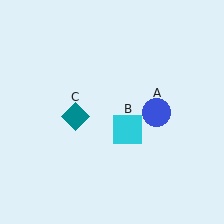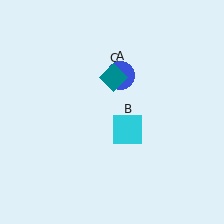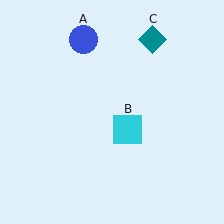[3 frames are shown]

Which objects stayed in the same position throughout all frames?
Cyan square (object B) remained stationary.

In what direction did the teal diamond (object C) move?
The teal diamond (object C) moved up and to the right.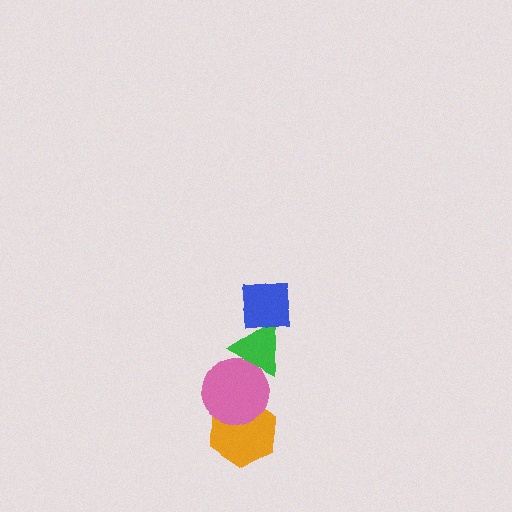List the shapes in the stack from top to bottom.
From top to bottom: the blue square, the green triangle, the pink circle, the orange hexagon.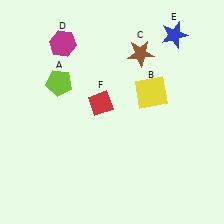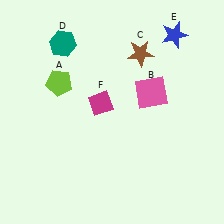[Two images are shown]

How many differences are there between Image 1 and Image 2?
There are 3 differences between the two images.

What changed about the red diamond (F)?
In Image 1, F is red. In Image 2, it changed to magenta.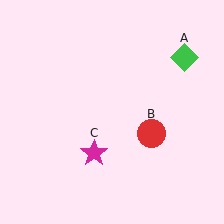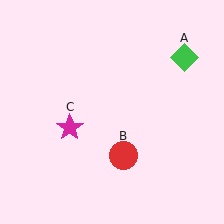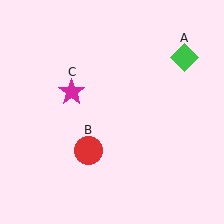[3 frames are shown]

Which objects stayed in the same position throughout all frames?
Green diamond (object A) remained stationary.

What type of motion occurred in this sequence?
The red circle (object B), magenta star (object C) rotated clockwise around the center of the scene.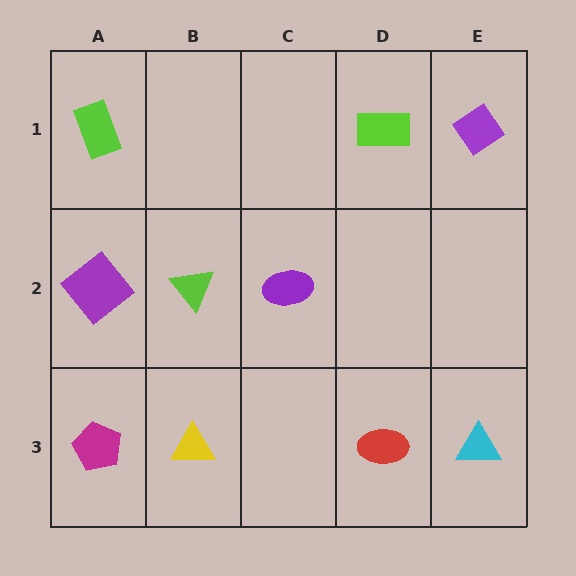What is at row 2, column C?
A purple ellipse.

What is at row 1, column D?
A lime rectangle.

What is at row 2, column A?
A purple diamond.